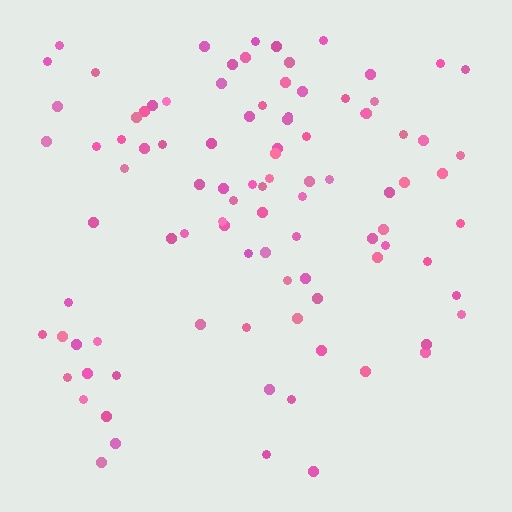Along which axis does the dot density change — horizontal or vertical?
Vertical.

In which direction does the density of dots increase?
From bottom to top, with the top side densest.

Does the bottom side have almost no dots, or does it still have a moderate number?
Still a moderate number, just noticeably fewer than the top.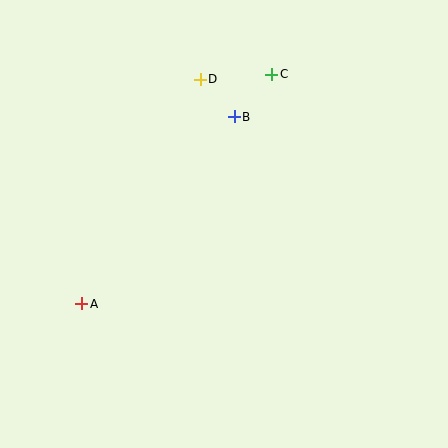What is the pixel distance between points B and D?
The distance between B and D is 51 pixels.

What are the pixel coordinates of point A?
Point A is at (82, 304).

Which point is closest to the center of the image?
Point B at (234, 117) is closest to the center.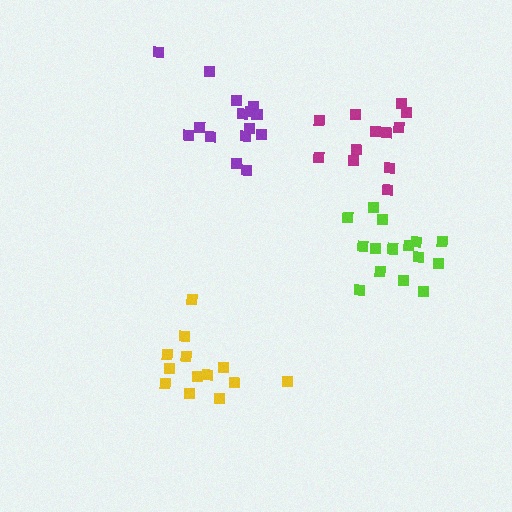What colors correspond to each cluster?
The clusters are colored: yellow, magenta, purple, lime.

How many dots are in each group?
Group 1: 13 dots, Group 2: 12 dots, Group 3: 15 dots, Group 4: 15 dots (55 total).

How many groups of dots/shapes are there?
There are 4 groups.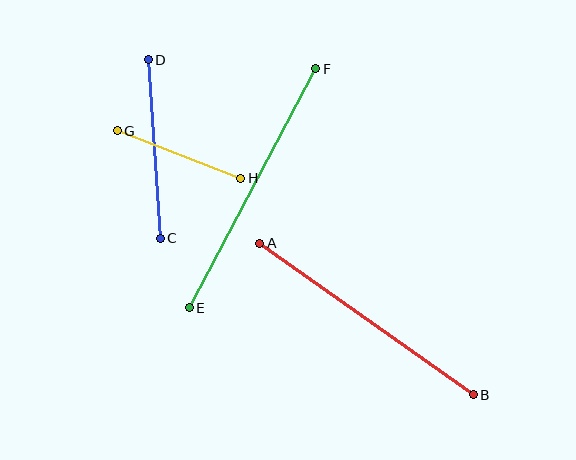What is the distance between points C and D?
The distance is approximately 179 pixels.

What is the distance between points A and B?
The distance is approximately 262 pixels.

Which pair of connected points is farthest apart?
Points E and F are farthest apart.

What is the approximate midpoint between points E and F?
The midpoint is at approximately (252, 188) pixels.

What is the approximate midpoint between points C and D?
The midpoint is at approximately (154, 149) pixels.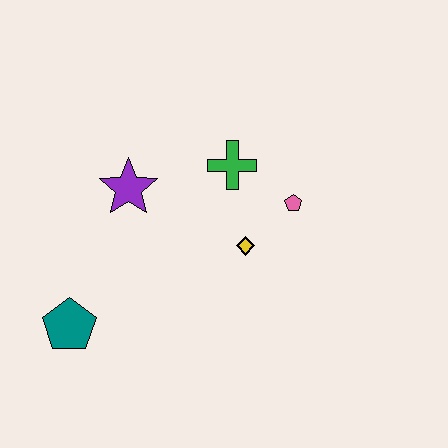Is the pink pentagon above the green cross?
No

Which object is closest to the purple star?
The green cross is closest to the purple star.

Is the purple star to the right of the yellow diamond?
No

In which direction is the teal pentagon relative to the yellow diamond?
The teal pentagon is to the left of the yellow diamond.